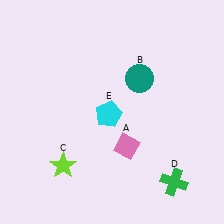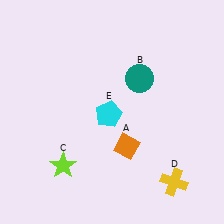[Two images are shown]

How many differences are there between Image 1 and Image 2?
There are 2 differences between the two images.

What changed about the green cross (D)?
In Image 1, D is green. In Image 2, it changed to yellow.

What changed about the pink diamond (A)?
In Image 1, A is pink. In Image 2, it changed to orange.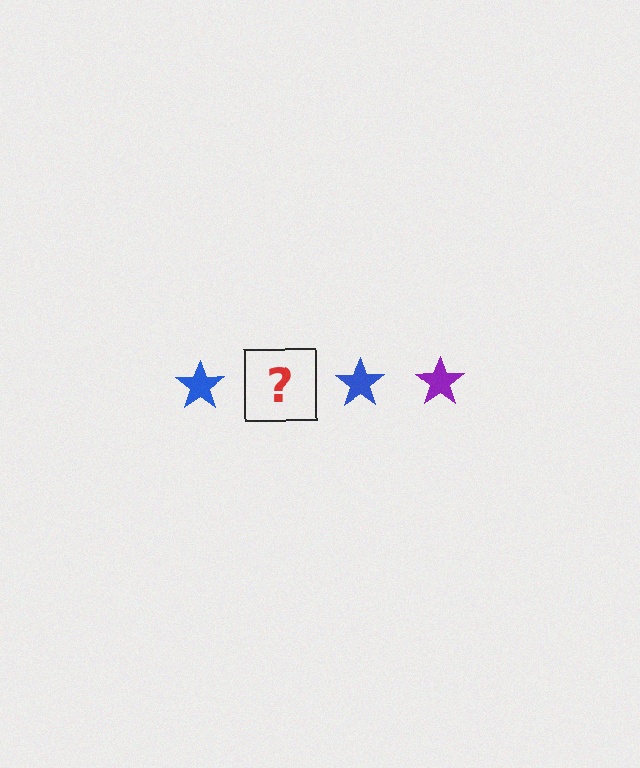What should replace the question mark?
The question mark should be replaced with a purple star.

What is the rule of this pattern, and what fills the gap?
The rule is that the pattern cycles through blue, purple stars. The gap should be filled with a purple star.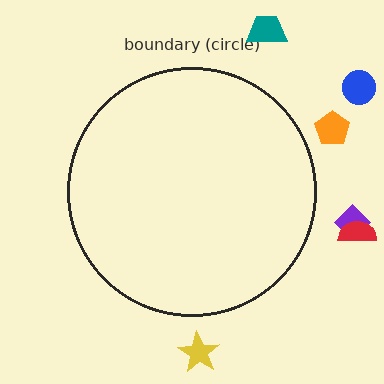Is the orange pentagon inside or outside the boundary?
Outside.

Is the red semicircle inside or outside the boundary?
Outside.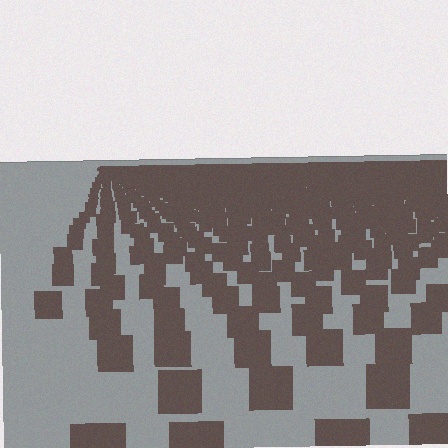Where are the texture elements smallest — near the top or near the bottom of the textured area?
Near the top.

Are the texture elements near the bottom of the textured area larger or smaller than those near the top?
Larger. Near the bottom, elements are closer to the viewer and appear at a bigger on-screen size.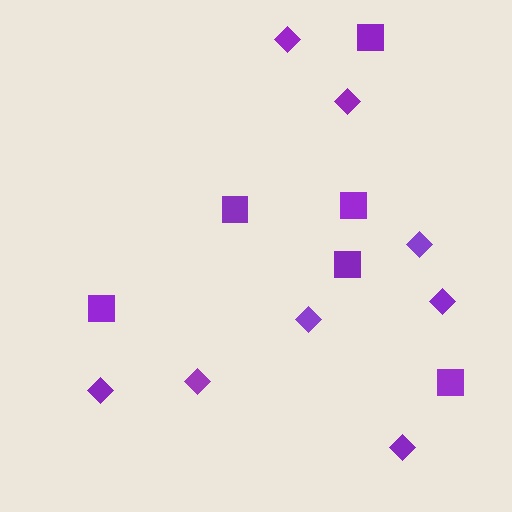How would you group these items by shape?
There are 2 groups: one group of squares (6) and one group of diamonds (8).